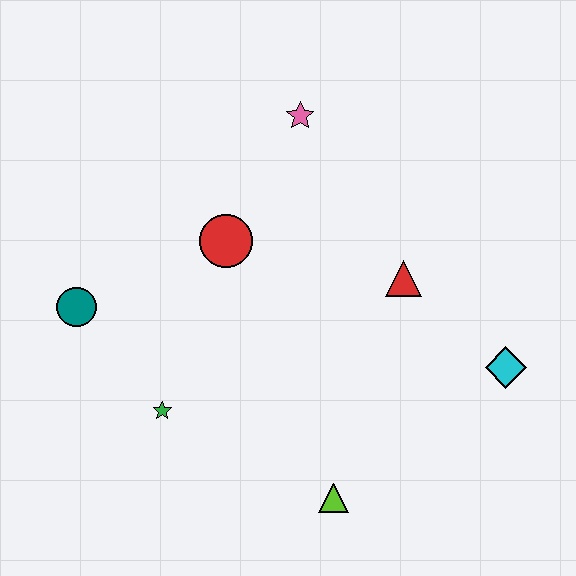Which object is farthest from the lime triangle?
The pink star is farthest from the lime triangle.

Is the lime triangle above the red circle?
No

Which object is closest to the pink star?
The red circle is closest to the pink star.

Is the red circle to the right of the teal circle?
Yes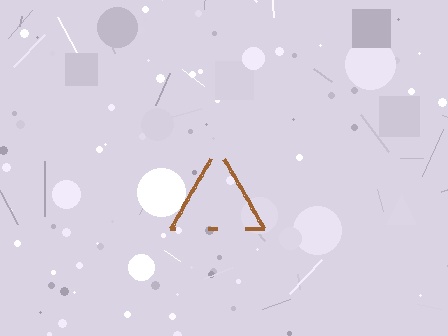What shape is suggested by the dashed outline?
The dashed outline suggests a triangle.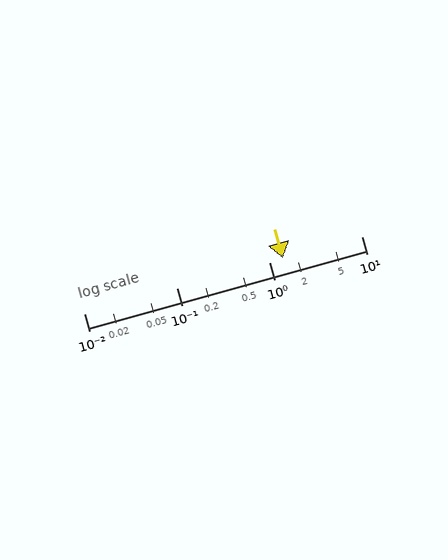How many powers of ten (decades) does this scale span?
The scale spans 3 decades, from 0.01 to 10.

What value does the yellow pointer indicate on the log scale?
The pointer indicates approximately 1.4.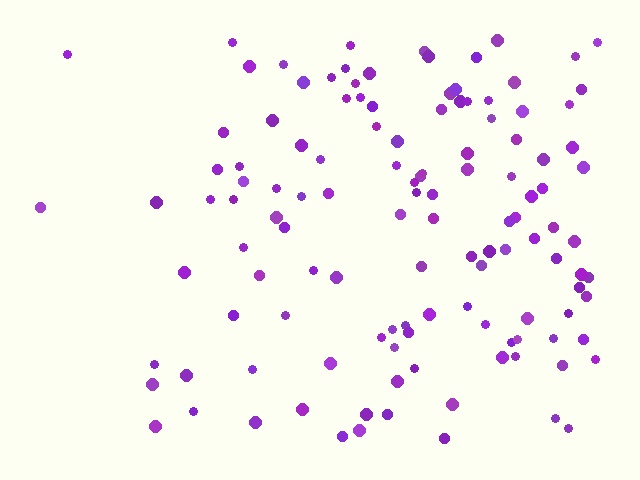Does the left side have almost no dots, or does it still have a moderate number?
Still a moderate number, just noticeably fewer than the right.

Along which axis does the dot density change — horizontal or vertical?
Horizontal.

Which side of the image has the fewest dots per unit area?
The left.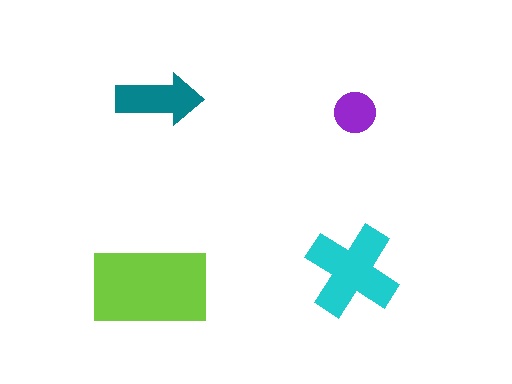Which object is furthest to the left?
The lime rectangle is leftmost.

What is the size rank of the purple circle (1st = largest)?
4th.